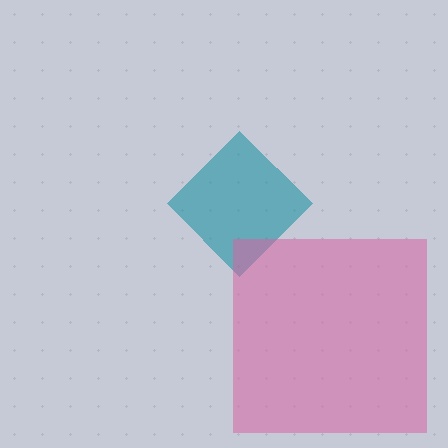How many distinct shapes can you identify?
There are 2 distinct shapes: a teal diamond, a pink square.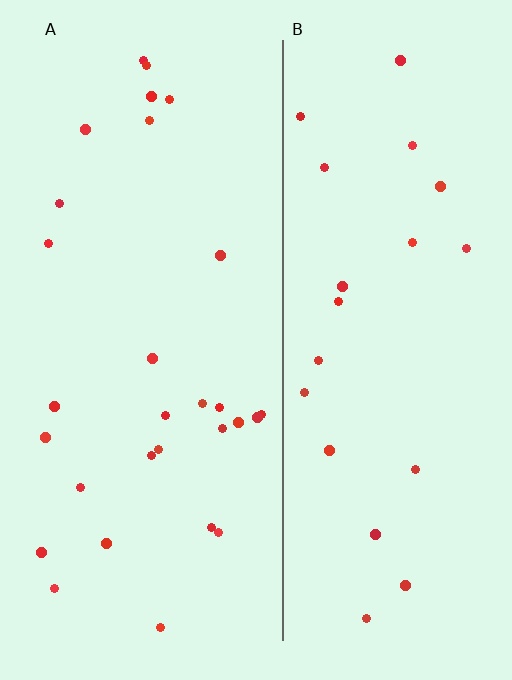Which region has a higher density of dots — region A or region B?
A (the left).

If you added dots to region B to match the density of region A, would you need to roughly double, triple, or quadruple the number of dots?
Approximately double.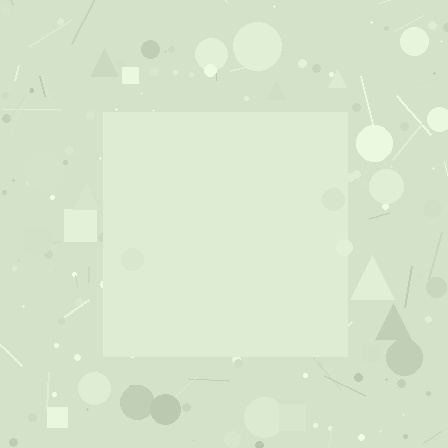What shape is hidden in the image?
A square is hidden in the image.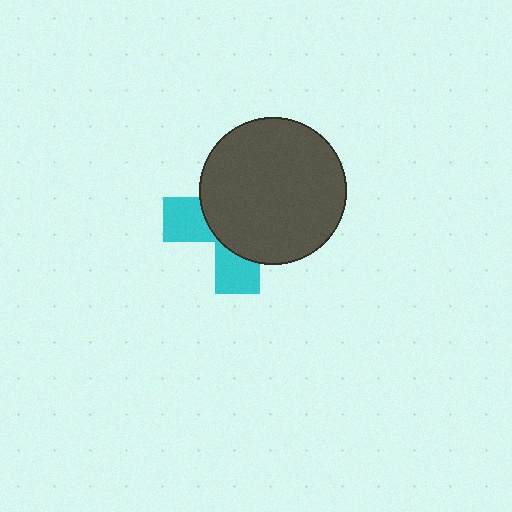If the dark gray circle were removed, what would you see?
You would see the complete cyan cross.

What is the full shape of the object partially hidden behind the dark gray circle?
The partially hidden object is a cyan cross.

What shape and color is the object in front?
The object in front is a dark gray circle.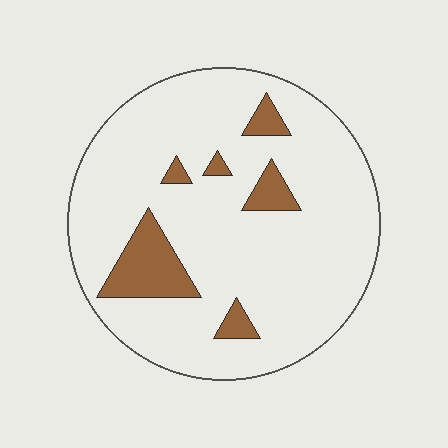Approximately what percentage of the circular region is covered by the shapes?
Approximately 10%.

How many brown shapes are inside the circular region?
6.